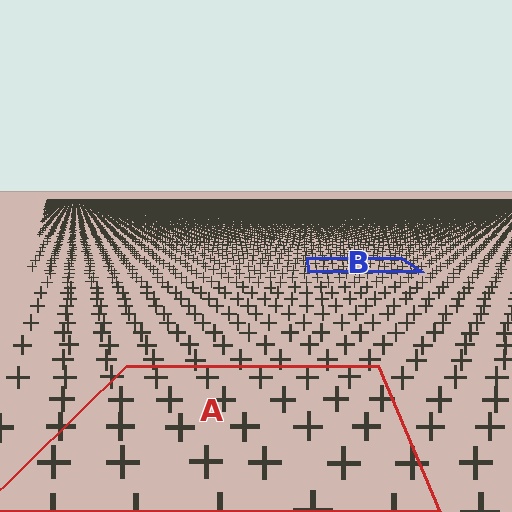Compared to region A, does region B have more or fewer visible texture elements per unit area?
Region B has more texture elements per unit area — they are packed more densely because it is farther away.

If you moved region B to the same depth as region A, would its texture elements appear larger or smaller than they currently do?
They would appear larger. At a closer depth, the same texture elements are projected at a bigger on-screen size.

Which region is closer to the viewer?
Region A is closer. The texture elements there are larger and more spread out.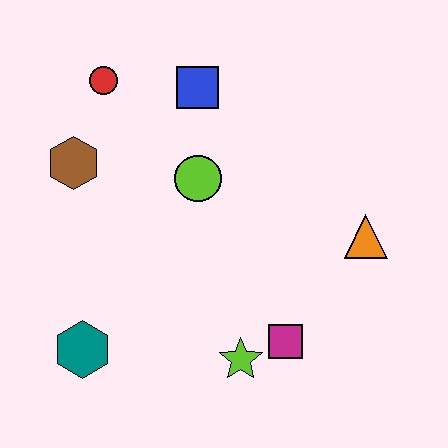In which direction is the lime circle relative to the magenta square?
The lime circle is above the magenta square.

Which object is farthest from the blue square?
The teal hexagon is farthest from the blue square.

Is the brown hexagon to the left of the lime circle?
Yes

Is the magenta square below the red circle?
Yes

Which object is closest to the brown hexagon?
The red circle is closest to the brown hexagon.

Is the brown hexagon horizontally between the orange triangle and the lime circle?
No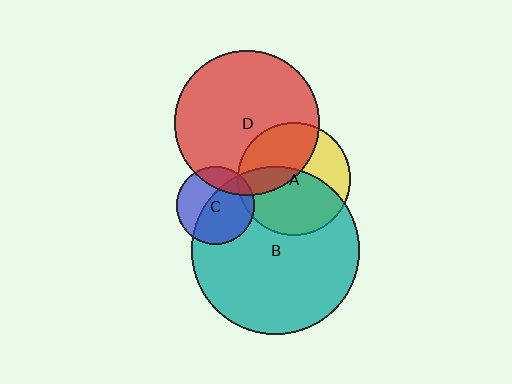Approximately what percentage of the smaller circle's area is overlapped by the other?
Approximately 10%.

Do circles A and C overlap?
Yes.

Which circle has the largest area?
Circle B (teal).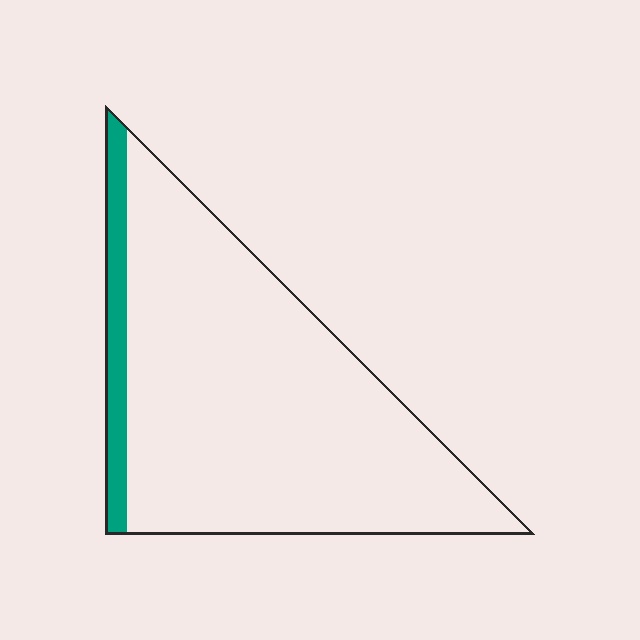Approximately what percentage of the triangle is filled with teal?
Approximately 10%.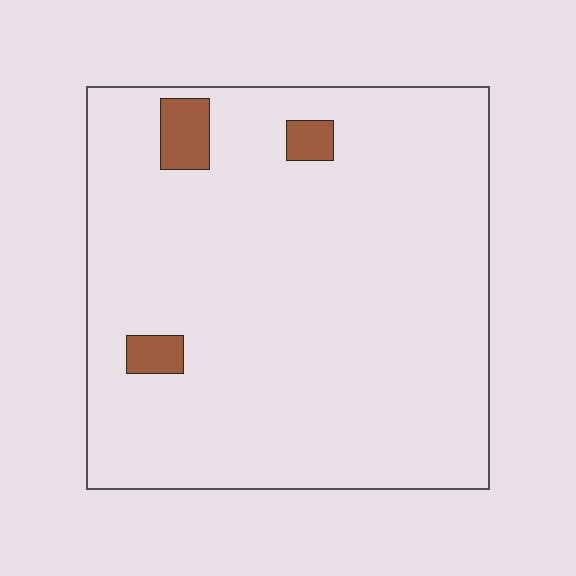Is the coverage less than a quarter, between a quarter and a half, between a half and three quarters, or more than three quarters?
Less than a quarter.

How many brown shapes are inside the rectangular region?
3.